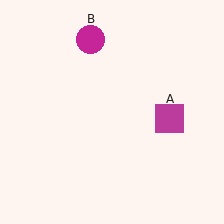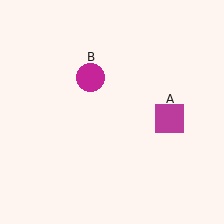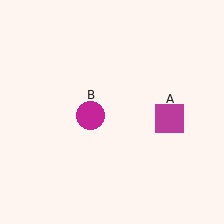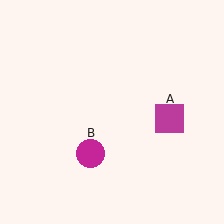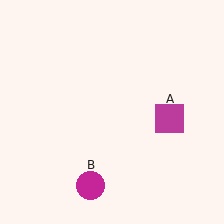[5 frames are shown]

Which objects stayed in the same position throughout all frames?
Magenta square (object A) remained stationary.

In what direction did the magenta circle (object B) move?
The magenta circle (object B) moved down.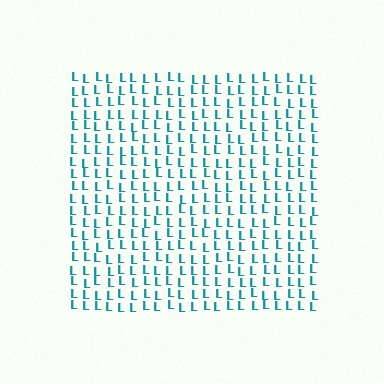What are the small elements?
The small elements are letter L's.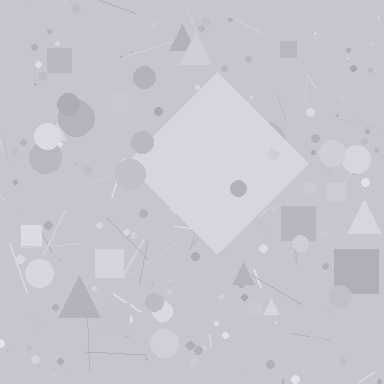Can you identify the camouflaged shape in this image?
The camouflaged shape is a diamond.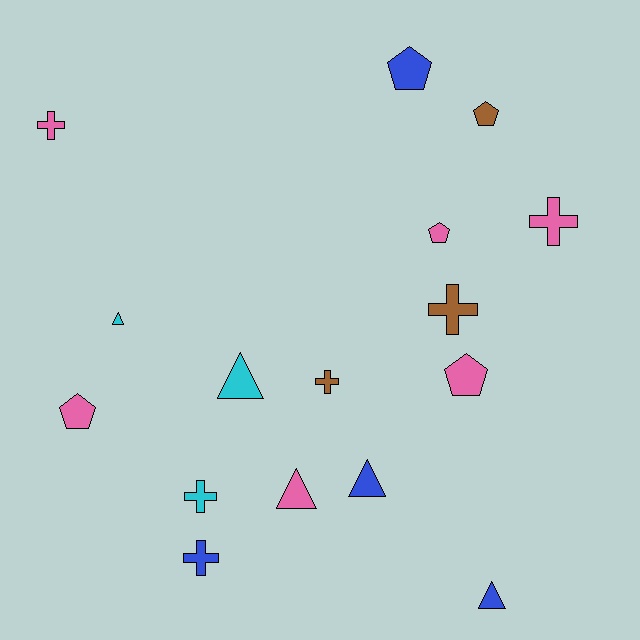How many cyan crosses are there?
There is 1 cyan cross.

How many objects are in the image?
There are 16 objects.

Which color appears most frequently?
Pink, with 6 objects.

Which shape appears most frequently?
Cross, with 6 objects.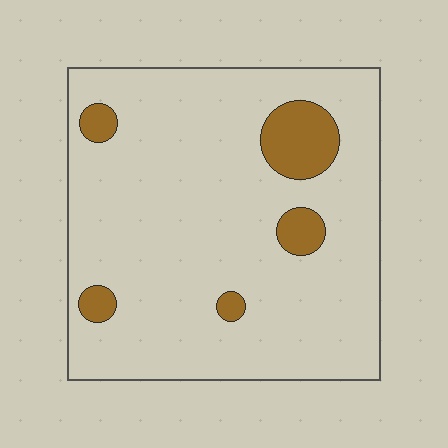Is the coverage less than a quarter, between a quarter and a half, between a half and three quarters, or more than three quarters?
Less than a quarter.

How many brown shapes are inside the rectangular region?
5.